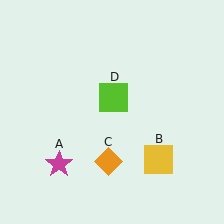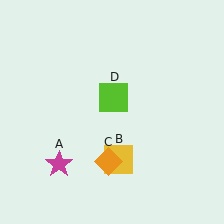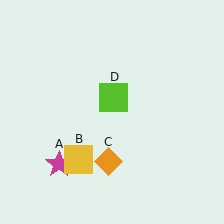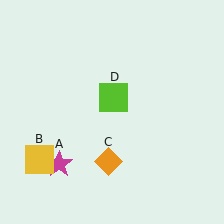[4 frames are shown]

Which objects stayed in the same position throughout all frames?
Magenta star (object A) and orange diamond (object C) and lime square (object D) remained stationary.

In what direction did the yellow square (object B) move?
The yellow square (object B) moved left.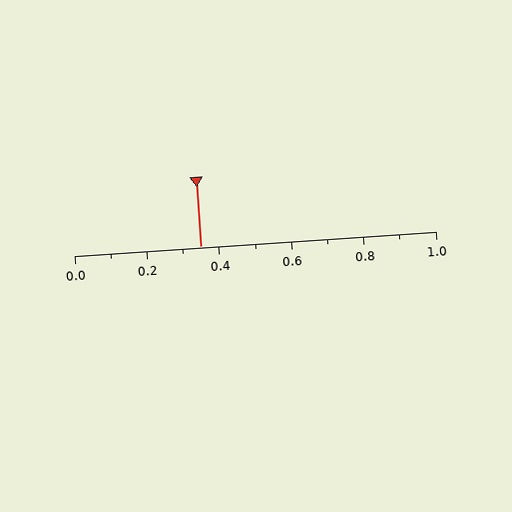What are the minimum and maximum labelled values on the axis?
The axis runs from 0.0 to 1.0.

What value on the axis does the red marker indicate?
The marker indicates approximately 0.35.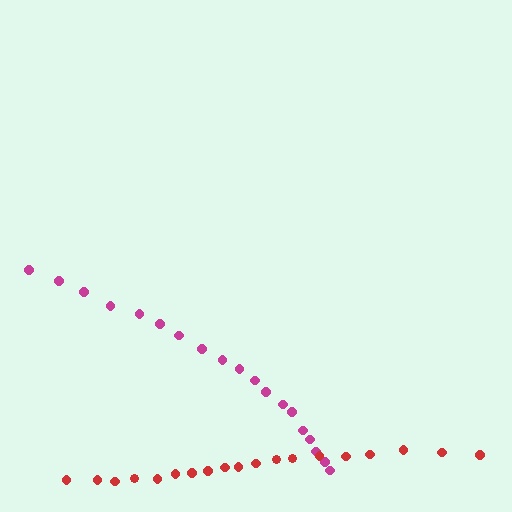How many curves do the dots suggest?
There are 2 distinct paths.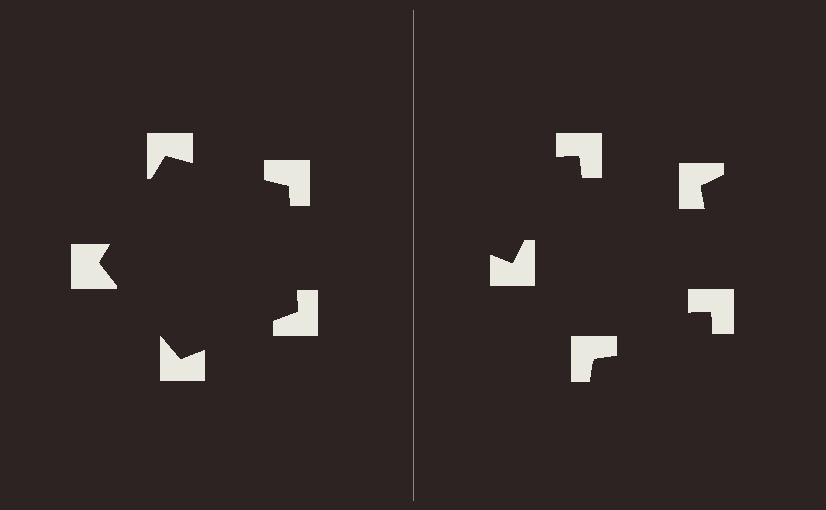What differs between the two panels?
The notched squares are positioned identically on both sides; only the wedge orientations differ. On the left they align to a pentagon; on the right they are misaligned.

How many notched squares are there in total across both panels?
10 — 5 on each side.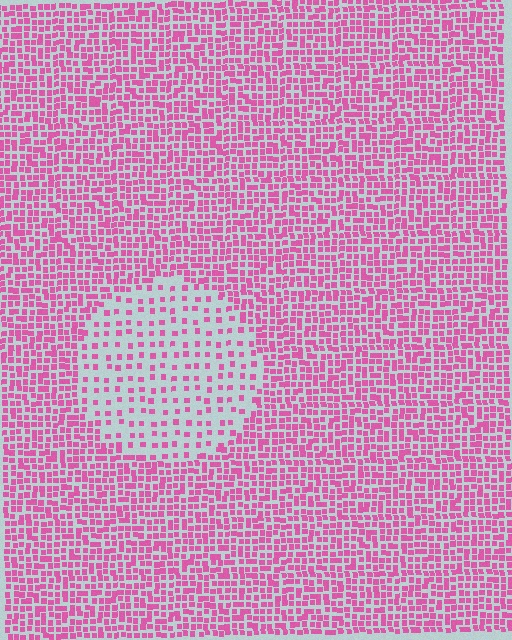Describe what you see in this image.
The image contains small pink elements arranged at two different densities. A circle-shaped region is visible where the elements are less densely packed than the surrounding area.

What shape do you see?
I see a circle.